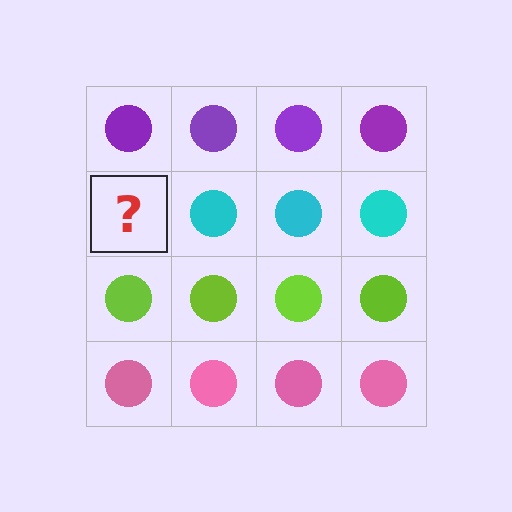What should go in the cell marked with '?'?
The missing cell should contain a cyan circle.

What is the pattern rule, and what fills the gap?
The rule is that each row has a consistent color. The gap should be filled with a cyan circle.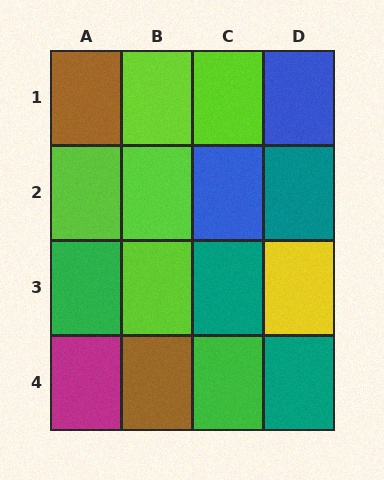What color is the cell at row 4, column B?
Brown.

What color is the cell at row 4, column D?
Teal.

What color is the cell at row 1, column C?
Lime.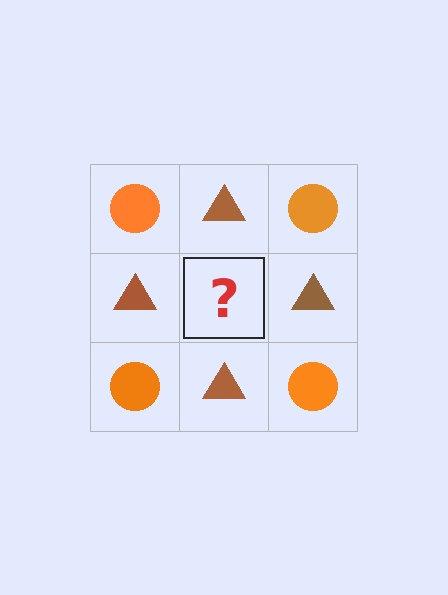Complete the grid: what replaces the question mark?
The question mark should be replaced with an orange circle.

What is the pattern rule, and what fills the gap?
The rule is that it alternates orange circle and brown triangle in a checkerboard pattern. The gap should be filled with an orange circle.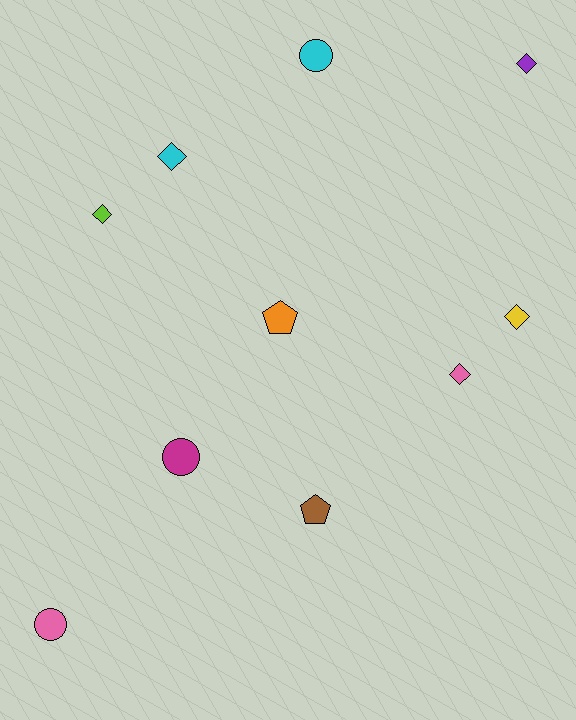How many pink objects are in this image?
There are 2 pink objects.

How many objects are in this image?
There are 10 objects.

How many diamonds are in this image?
There are 5 diamonds.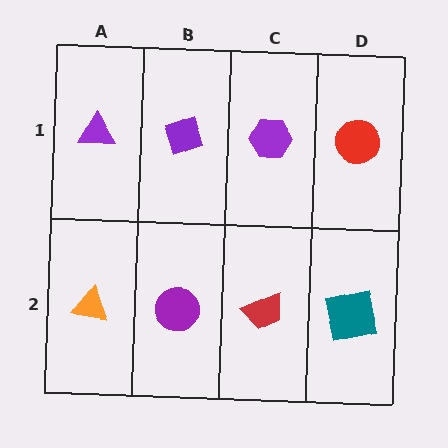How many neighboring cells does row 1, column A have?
2.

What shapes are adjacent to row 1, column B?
A purple circle (row 2, column B), a purple triangle (row 1, column A), a purple hexagon (row 1, column C).